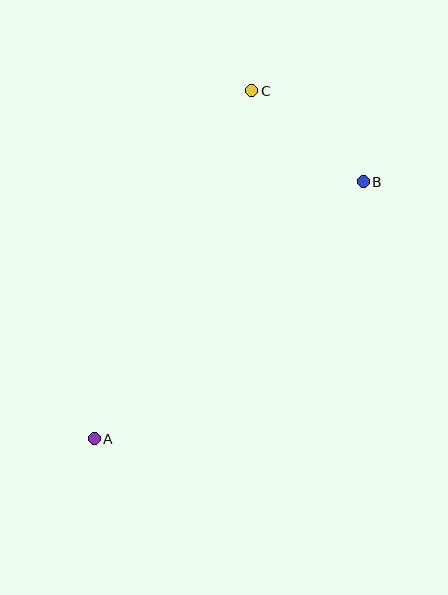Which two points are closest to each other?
Points B and C are closest to each other.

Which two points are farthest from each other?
Points A and C are farthest from each other.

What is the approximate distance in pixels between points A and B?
The distance between A and B is approximately 372 pixels.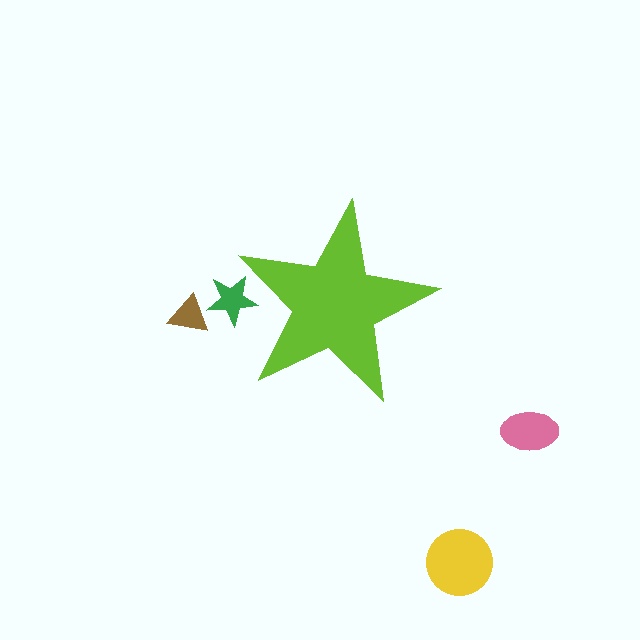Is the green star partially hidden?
Yes, the green star is partially hidden behind the lime star.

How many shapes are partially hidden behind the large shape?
1 shape is partially hidden.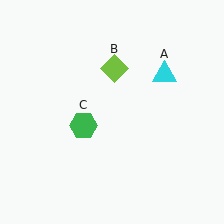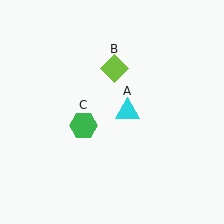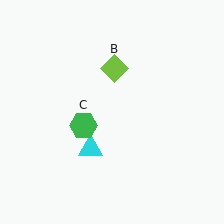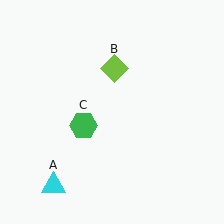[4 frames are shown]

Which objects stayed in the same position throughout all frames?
Lime diamond (object B) and green hexagon (object C) remained stationary.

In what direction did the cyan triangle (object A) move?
The cyan triangle (object A) moved down and to the left.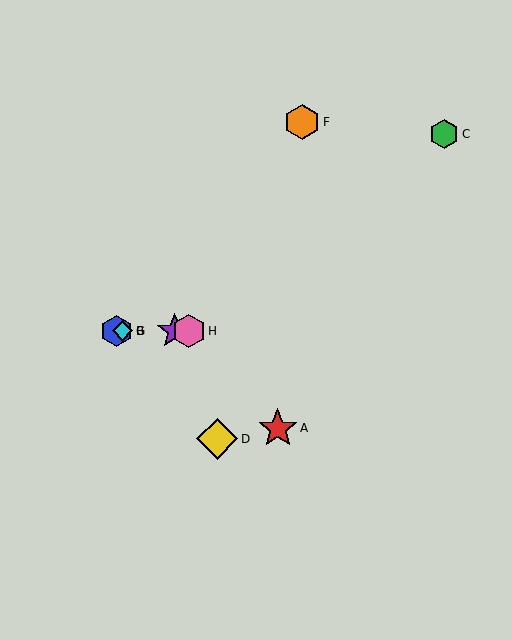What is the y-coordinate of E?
Object E is at y≈331.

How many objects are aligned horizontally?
4 objects (B, E, G, H) are aligned horizontally.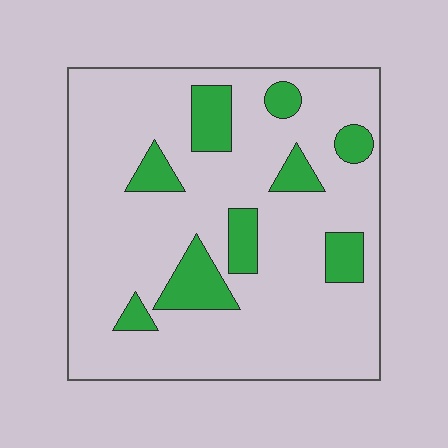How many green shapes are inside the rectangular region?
9.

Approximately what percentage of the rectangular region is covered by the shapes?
Approximately 15%.